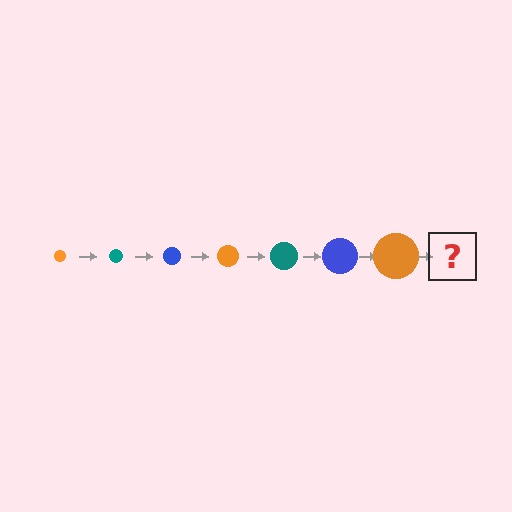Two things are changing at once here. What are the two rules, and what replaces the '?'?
The two rules are that the circle grows larger each step and the color cycles through orange, teal, and blue. The '?' should be a teal circle, larger than the previous one.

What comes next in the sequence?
The next element should be a teal circle, larger than the previous one.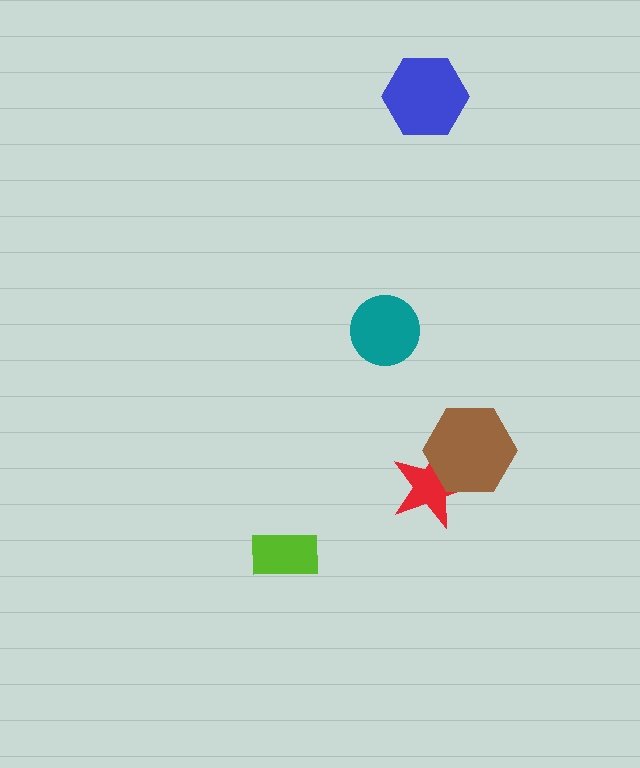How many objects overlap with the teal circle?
0 objects overlap with the teal circle.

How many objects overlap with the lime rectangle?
0 objects overlap with the lime rectangle.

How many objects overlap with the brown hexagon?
1 object overlaps with the brown hexagon.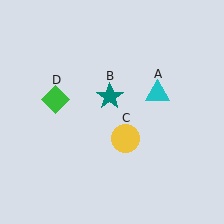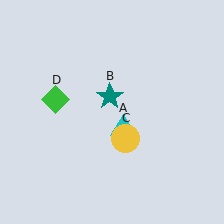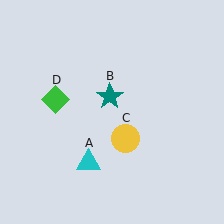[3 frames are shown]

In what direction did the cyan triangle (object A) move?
The cyan triangle (object A) moved down and to the left.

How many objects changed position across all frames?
1 object changed position: cyan triangle (object A).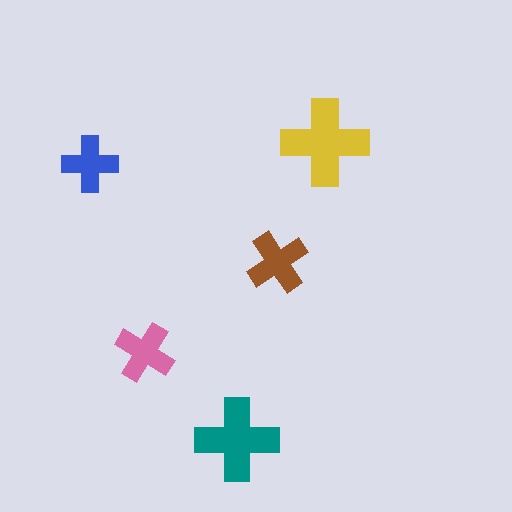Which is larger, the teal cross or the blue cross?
The teal one.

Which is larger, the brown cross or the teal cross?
The teal one.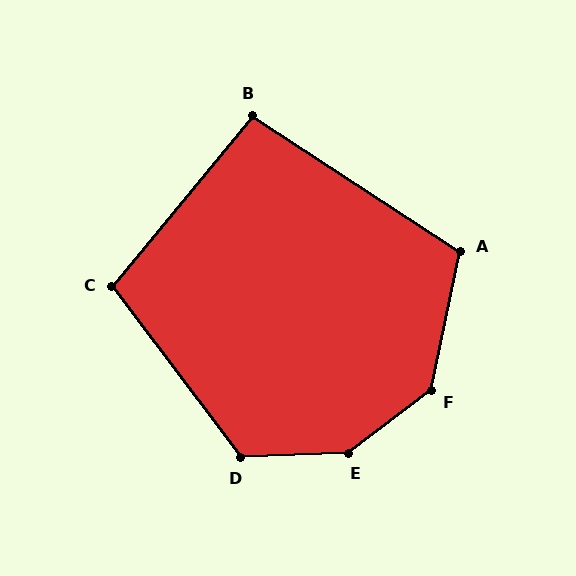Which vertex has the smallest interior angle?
B, at approximately 96 degrees.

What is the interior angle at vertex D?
Approximately 125 degrees (obtuse).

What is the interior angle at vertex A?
Approximately 111 degrees (obtuse).